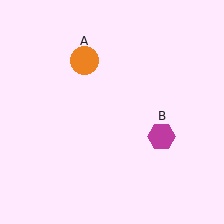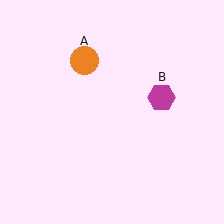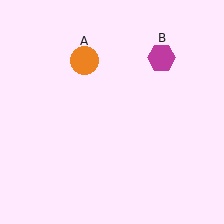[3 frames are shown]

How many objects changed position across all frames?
1 object changed position: magenta hexagon (object B).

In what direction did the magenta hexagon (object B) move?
The magenta hexagon (object B) moved up.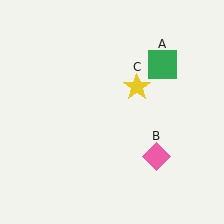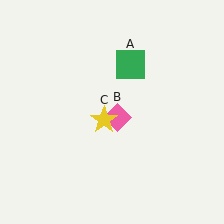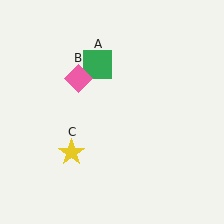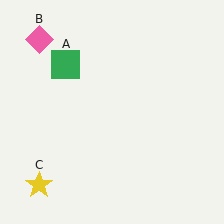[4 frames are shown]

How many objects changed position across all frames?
3 objects changed position: green square (object A), pink diamond (object B), yellow star (object C).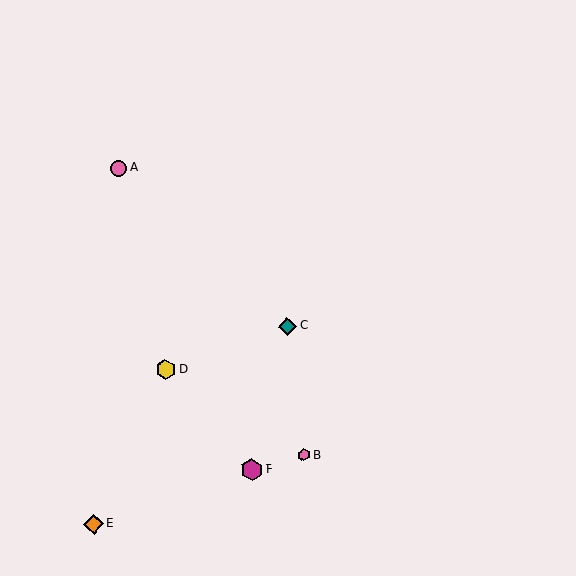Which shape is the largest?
The magenta hexagon (labeled F) is the largest.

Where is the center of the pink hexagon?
The center of the pink hexagon is at (304, 455).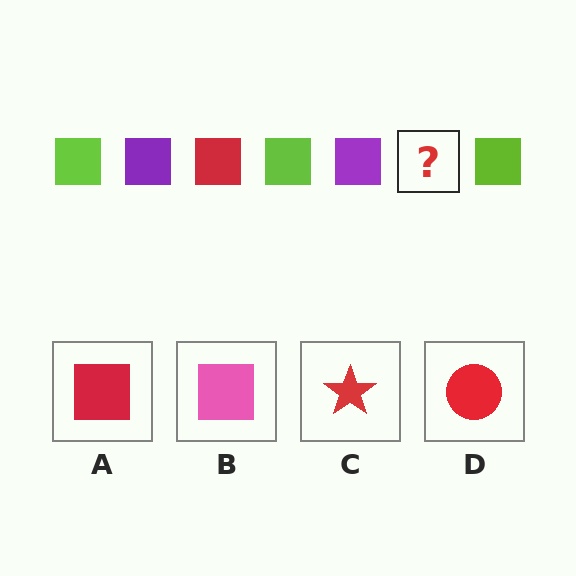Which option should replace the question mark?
Option A.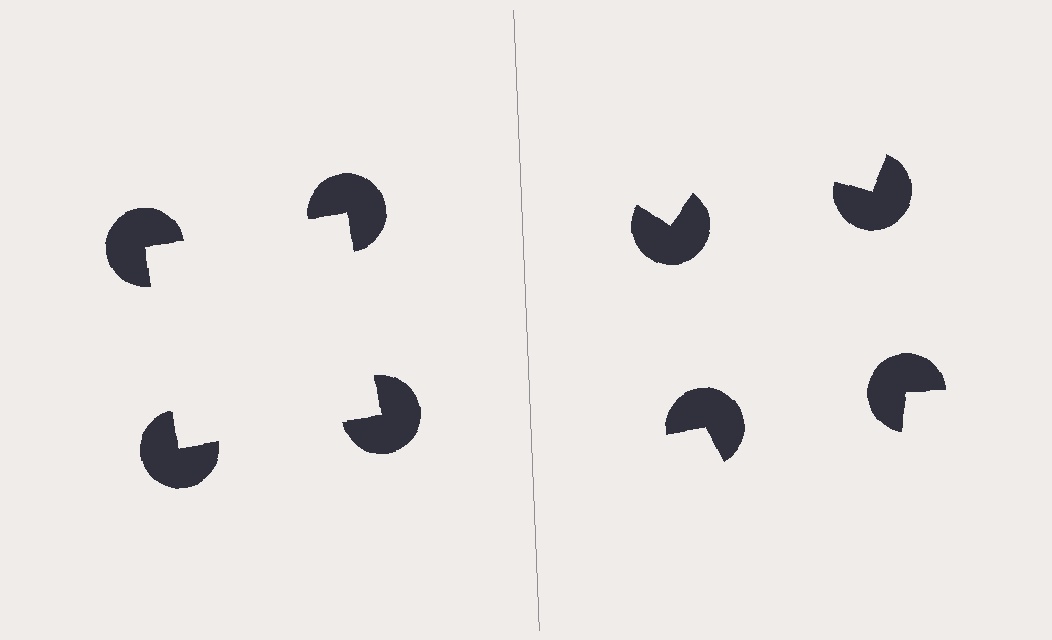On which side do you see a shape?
An illusory square appears on the left side. On the right side the wedge cuts are rotated, so no coherent shape forms.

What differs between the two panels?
The pac-man discs are positioned identically on both sides; only the wedge orientations differ. On the left they align to a square; on the right they are misaligned.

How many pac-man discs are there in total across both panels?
8 — 4 on each side.